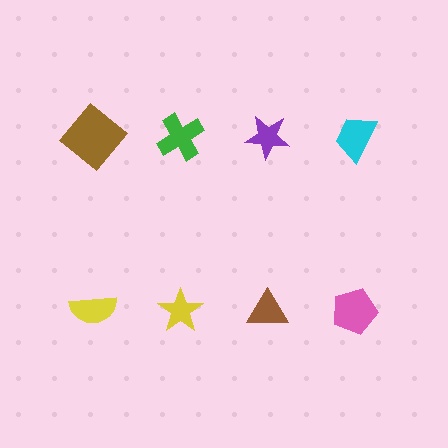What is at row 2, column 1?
A yellow semicircle.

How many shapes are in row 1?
4 shapes.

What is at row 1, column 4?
A cyan trapezoid.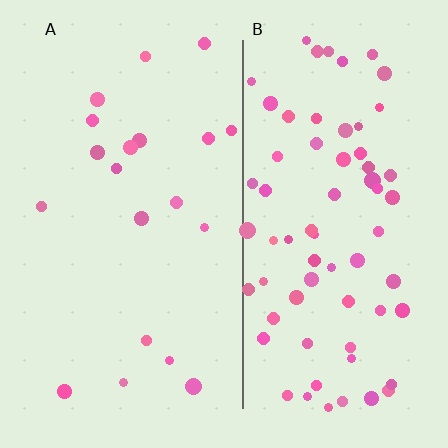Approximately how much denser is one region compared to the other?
Approximately 3.5× — region B over region A.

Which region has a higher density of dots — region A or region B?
B (the right).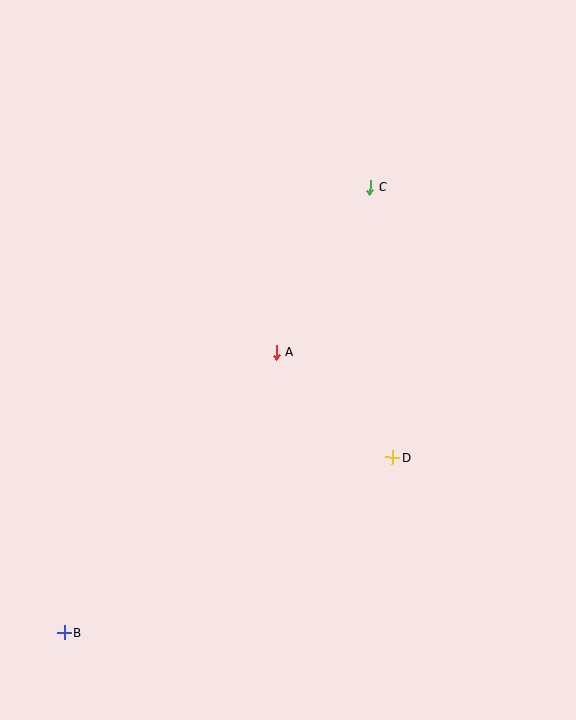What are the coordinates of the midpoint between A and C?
The midpoint between A and C is at (323, 270).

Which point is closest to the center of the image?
Point A at (276, 352) is closest to the center.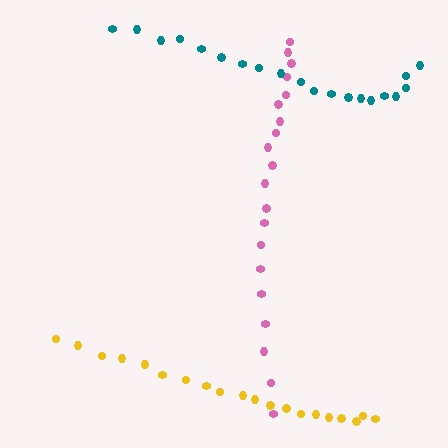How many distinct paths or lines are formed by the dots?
There are 3 distinct paths.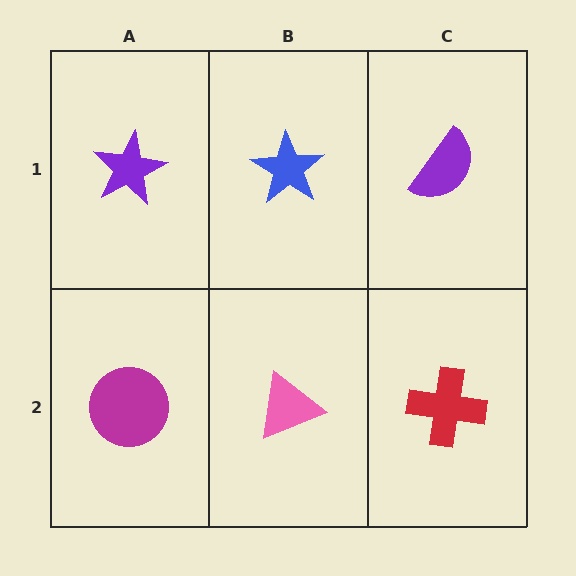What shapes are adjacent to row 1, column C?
A red cross (row 2, column C), a blue star (row 1, column B).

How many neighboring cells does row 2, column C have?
2.